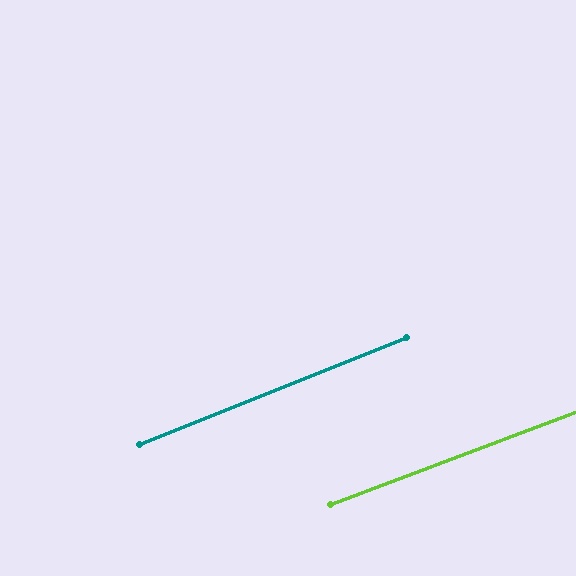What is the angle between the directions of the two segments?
Approximately 1 degree.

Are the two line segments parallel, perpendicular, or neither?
Parallel — their directions differ by only 1.2°.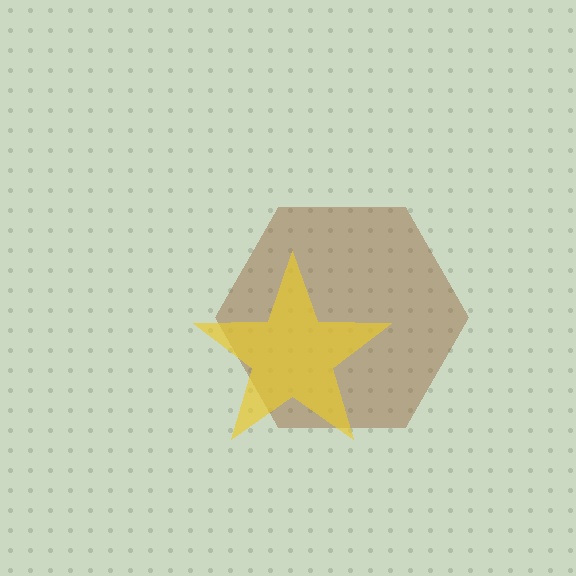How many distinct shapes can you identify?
There are 2 distinct shapes: a brown hexagon, a yellow star.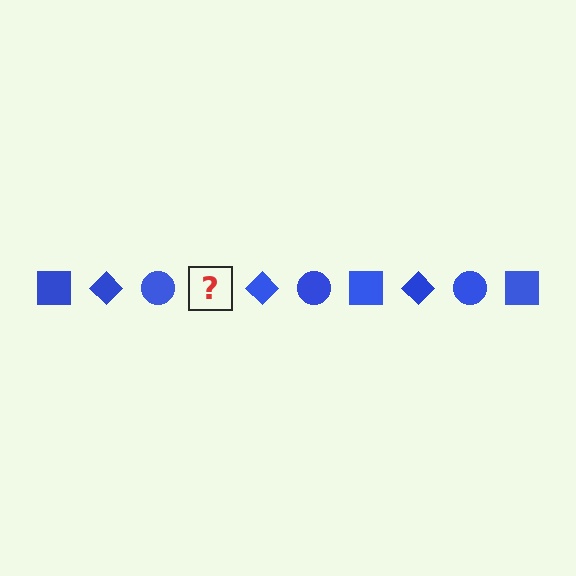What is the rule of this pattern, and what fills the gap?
The rule is that the pattern cycles through square, diamond, circle shapes in blue. The gap should be filled with a blue square.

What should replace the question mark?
The question mark should be replaced with a blue square.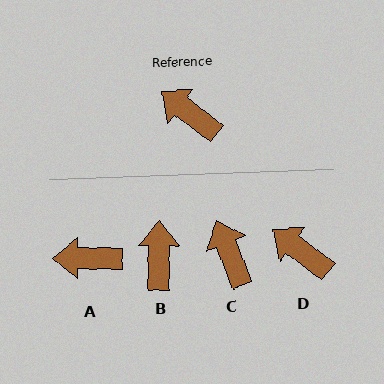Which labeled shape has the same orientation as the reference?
D.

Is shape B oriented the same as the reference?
No, it is off by about 54 degrees.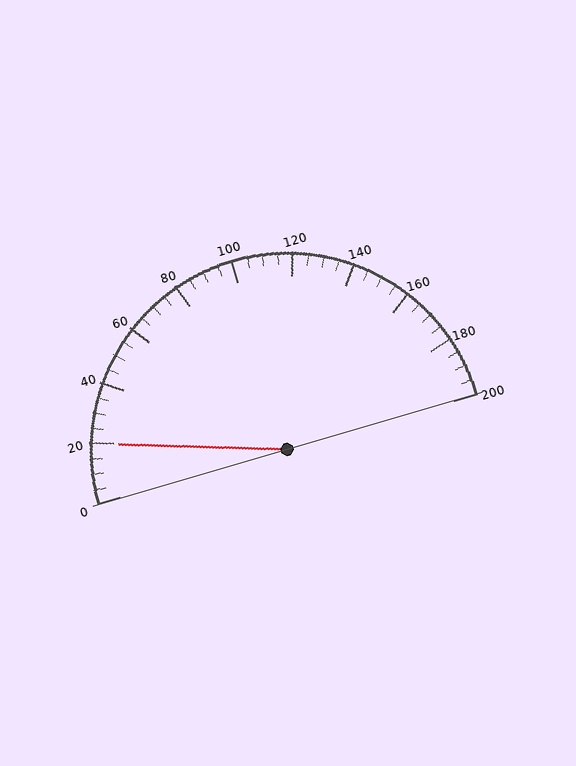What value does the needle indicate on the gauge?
The needle indicates approximately 20.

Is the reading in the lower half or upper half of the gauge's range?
The reading is in the lower half of the range (0 to 200).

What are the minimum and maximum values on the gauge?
The gauge ranges from 0 to 200.